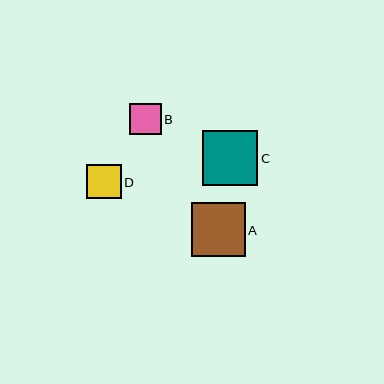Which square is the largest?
Square C is the largest with a size of approximately 56 pixels.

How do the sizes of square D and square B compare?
Square D and square B are approximately the same size.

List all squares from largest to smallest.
From largest to smallest: C, A, D, B.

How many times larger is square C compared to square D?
Square C is approximately 1.6 times the size of square D.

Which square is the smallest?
Square B is the smallest with a size of approximately 31 pixels.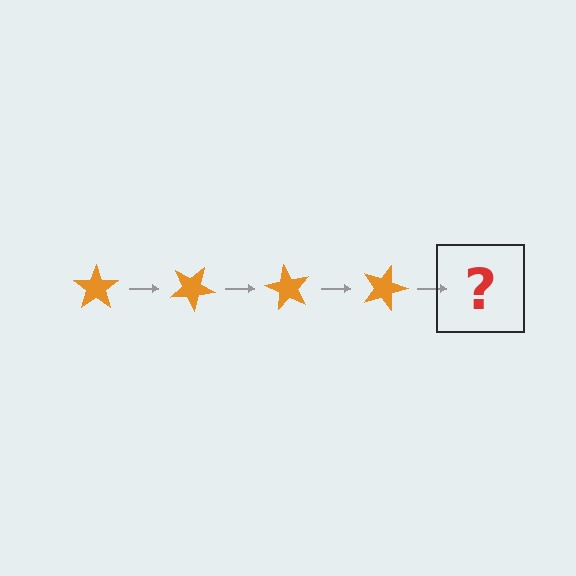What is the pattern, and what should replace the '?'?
The pattern is that the star rotates 30 degrees each step. The '?' should be an orange star rotated 120 degrees.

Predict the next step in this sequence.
The next step is an orange star rotated 120 degrees.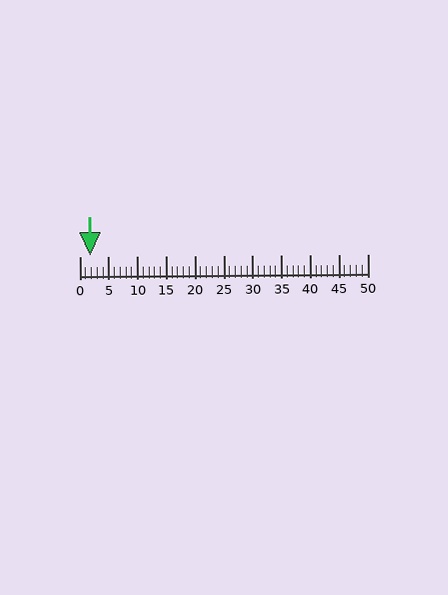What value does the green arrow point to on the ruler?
The green arrow points to approximately 2.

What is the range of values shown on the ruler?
The ruler shows values from 0 to 50.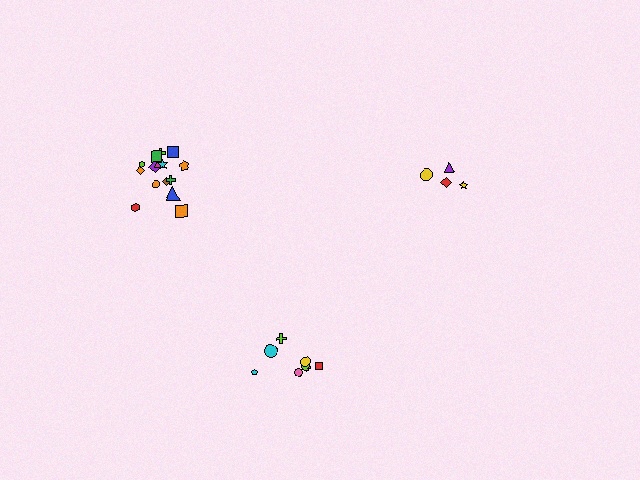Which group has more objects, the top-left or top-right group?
The top-left group.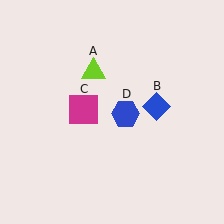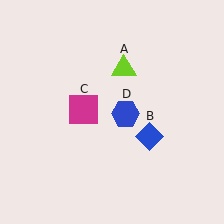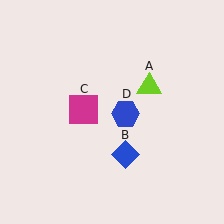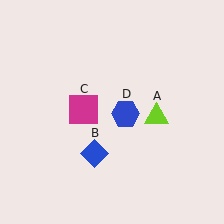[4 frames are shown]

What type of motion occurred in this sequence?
The lime triangle (object A), blue diamond (object B) rotated clockwise around the center of the scene.